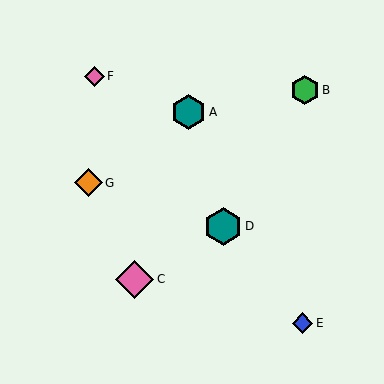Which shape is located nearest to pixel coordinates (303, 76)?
The green hexagon (labeled B) at (305, 90) is nearest to that location.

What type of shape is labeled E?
Shape E is a blue diamond.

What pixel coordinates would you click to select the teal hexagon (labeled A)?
Click at (189, 112) to select the teal hexagon A.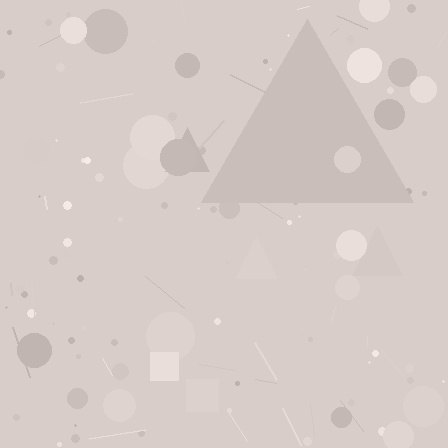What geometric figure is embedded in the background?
A triangle is embedded in the background.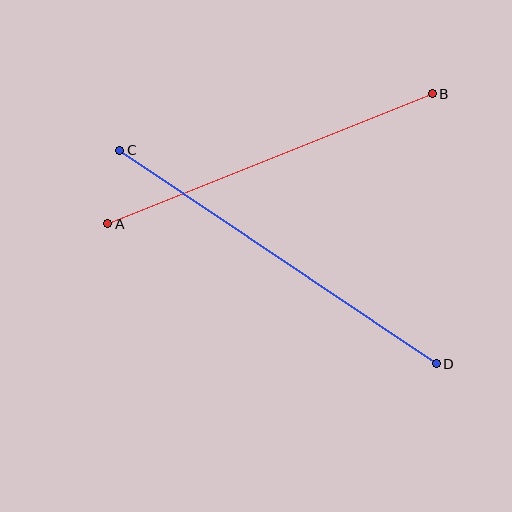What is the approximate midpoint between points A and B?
The midpoint is at approximately (270, 159) pixels.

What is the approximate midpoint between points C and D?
The midpoint is at approximately (278, 257) pixels.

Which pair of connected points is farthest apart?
Points C and D are farthest apart.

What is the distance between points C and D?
The distance is approximately 382 pixels.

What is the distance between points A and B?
The distance is approximately 350 pixels.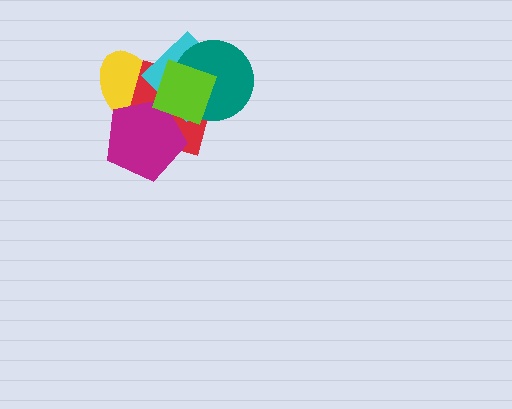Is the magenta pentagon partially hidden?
Yes, it is partially covered by another shape.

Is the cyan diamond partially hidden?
Yes, it is partially covered by another shape.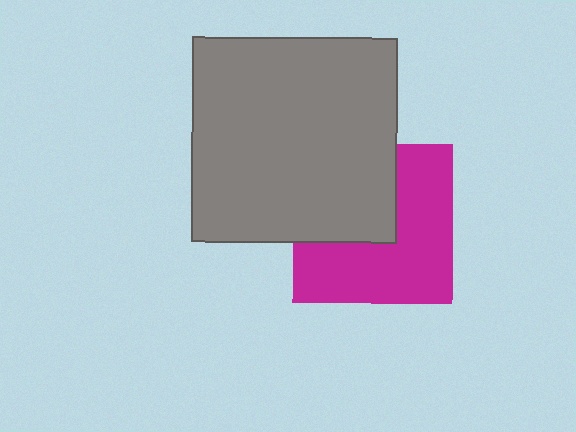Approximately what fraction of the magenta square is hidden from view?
Roughly 41% of the magenta square is hidden behind the gray square.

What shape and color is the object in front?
The object in front is a gray square.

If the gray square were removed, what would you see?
You would see the complete magenta square.